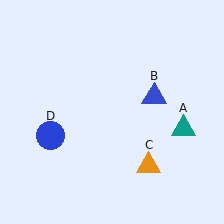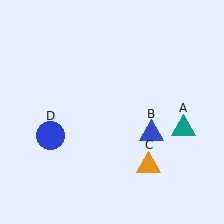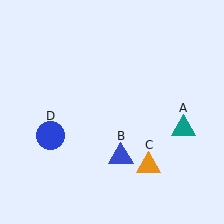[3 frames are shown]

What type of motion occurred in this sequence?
The blue triangle (object B) rotated clockwise around the center of the scene.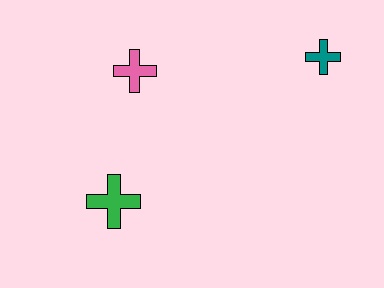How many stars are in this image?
There are no stars.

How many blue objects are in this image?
There are no blue objects.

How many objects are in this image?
There are 3 objects.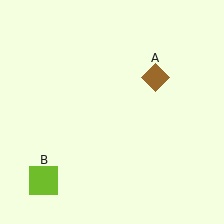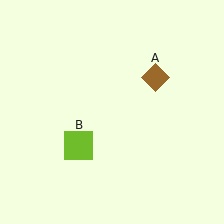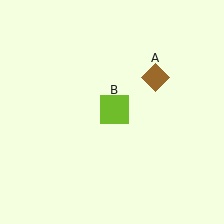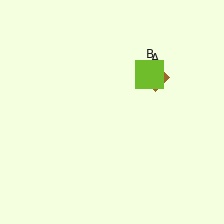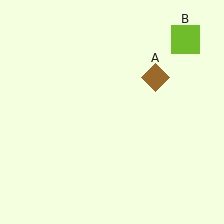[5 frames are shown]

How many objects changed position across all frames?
1 object changed position: lime square (object B).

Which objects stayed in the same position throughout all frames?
Brown diamond (object A) remained stationary.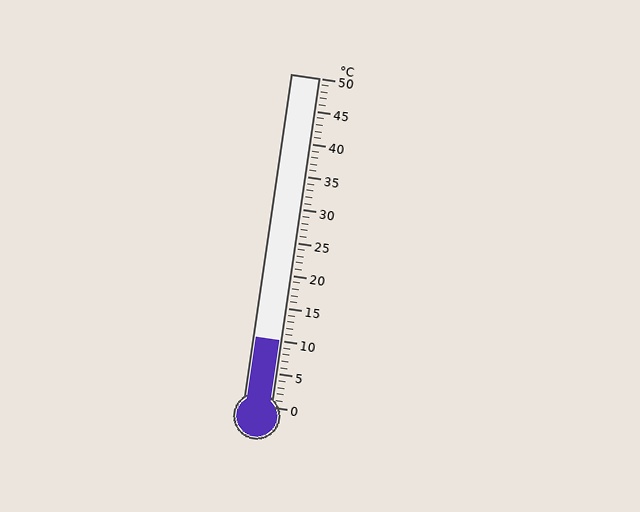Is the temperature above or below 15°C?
The temperature is below 15°C.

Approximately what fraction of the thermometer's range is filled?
The thermometer is filled to approximately 20% of its range.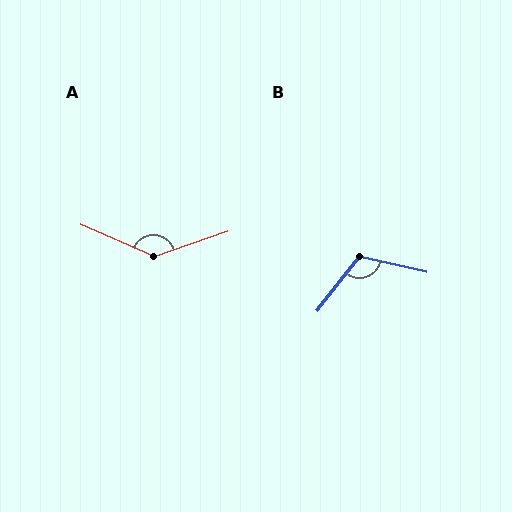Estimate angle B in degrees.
Approximately 115 degrees.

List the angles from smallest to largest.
B (115°), A (138°).